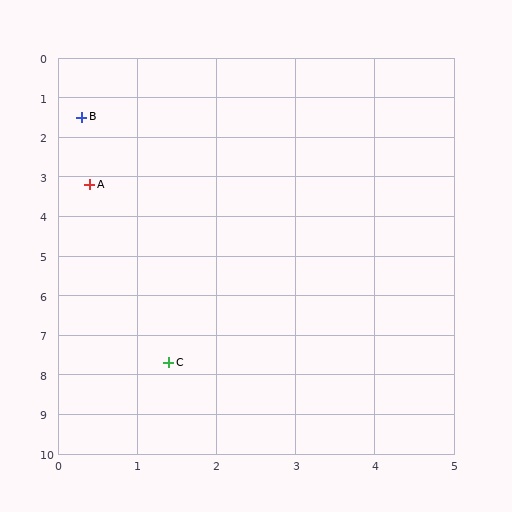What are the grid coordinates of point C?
Point C is at approximately (1.4, 7.7).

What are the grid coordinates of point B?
Point B is at approximately (0.3, 1.5).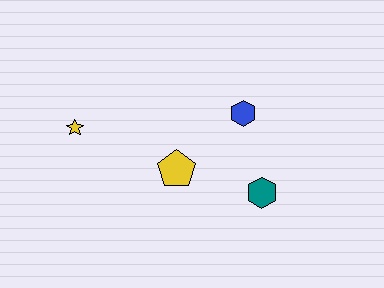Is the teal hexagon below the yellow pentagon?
Yes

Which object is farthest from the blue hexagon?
The yellow star is farthest from the blue hexagon.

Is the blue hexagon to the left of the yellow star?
No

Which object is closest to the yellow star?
The yellow pentagon is closest to the yellow star.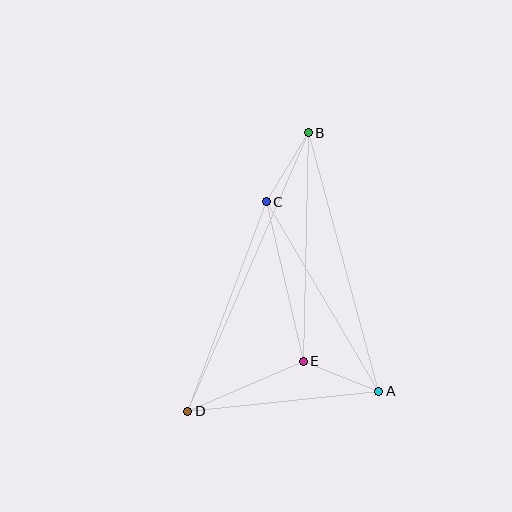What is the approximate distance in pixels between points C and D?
The distance between C and D is approximately 224 pixels.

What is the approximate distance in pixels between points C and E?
The distance between C and E is approximately 164 pixels.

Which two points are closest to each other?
Points B and C are closest to each other.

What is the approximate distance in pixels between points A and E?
The distance between A and E is approximately 81 pixels.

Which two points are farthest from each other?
Points B and D are farthest from each other.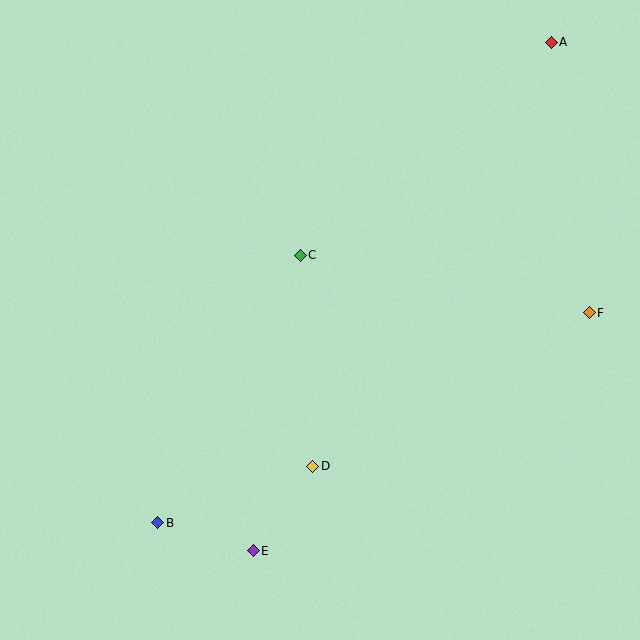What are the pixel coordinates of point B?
Point B is at (158, 523).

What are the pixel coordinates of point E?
Point E is at (253, 551).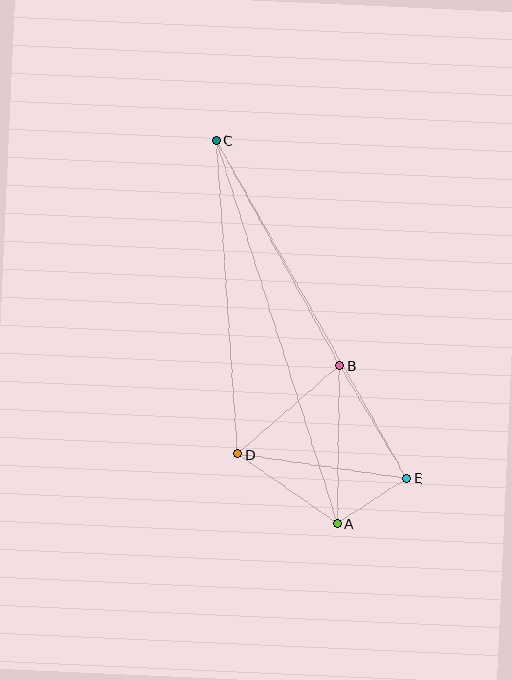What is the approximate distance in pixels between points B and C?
The distance between B and C is approximately 257 pixels.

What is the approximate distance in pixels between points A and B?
The distance between A and B is approximately 158 pixels.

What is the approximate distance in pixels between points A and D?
The distance between A and D is approximately 122 pixels.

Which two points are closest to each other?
Points A and E are closest to each other.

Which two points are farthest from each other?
Points A and C are farthest from each other.